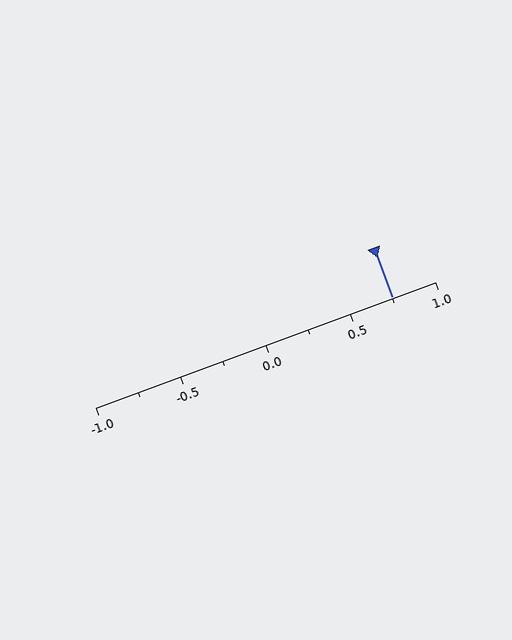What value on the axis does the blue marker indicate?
The marker indicates approximately 0.75.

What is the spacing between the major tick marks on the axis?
The major ticks are spaced 0.5 apart.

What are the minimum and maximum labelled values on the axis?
The axis runs from -1.0 to 1.0.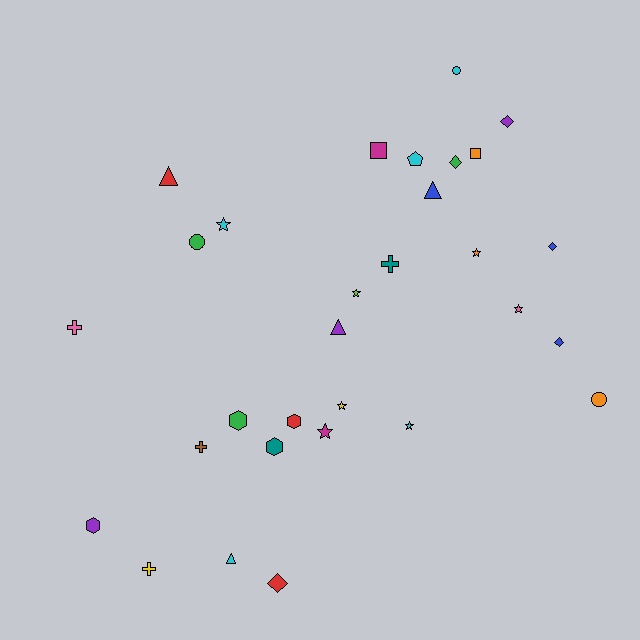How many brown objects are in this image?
There is 1 brown object.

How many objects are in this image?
There are 30 objects.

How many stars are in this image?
There are 7 stars.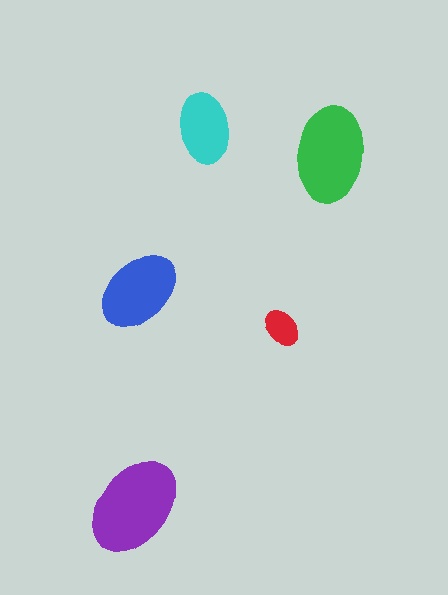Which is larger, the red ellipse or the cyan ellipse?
The cyan one.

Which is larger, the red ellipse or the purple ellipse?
The purple one.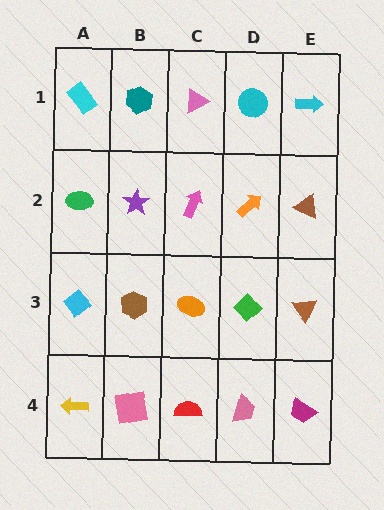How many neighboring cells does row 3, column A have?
3.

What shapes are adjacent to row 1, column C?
A pink arrow (row 2, column C), a teal hexagon (row 1, column B), a cyan circle (row 1, column D).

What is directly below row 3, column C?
A red semicircle.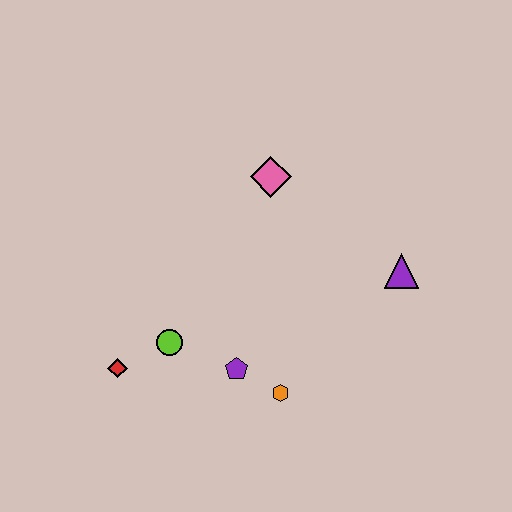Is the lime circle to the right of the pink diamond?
No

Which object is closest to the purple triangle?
The pink diamond is closest to the purple triangle.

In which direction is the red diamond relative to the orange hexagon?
The red diamond is to the left of the orange hexagon.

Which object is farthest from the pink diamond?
The red diamond is farthest from the pink diamond.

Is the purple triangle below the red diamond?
No